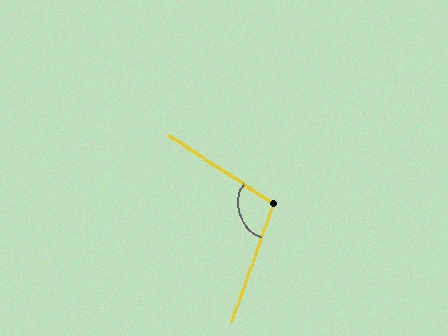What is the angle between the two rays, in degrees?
Approximately 104 degrees.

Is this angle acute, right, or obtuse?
It is obtuse.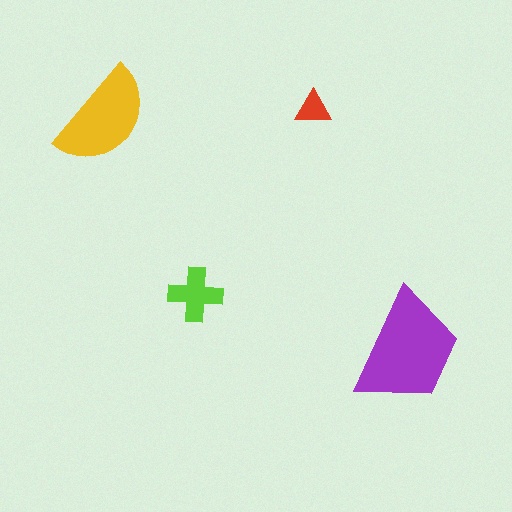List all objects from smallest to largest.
The red triangle, the lime cross, the yellow semicircle, the purple trapezoid.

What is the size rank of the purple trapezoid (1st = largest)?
1st.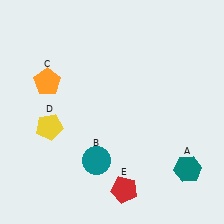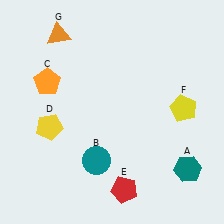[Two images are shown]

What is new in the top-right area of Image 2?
A yellow pentagon (F) was added in the top-right area of Image 2.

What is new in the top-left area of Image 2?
An orange triangle (G) was added in the top-left area of Image 2.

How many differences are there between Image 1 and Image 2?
There are 2 differences between the two images.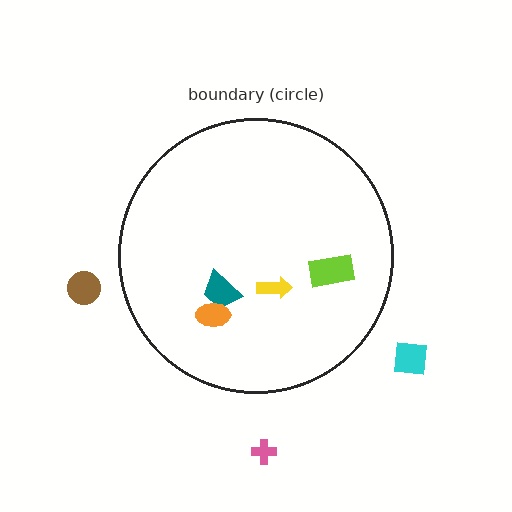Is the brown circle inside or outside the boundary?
Outside.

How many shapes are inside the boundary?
4 inside, 3 outside.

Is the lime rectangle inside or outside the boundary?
Inside.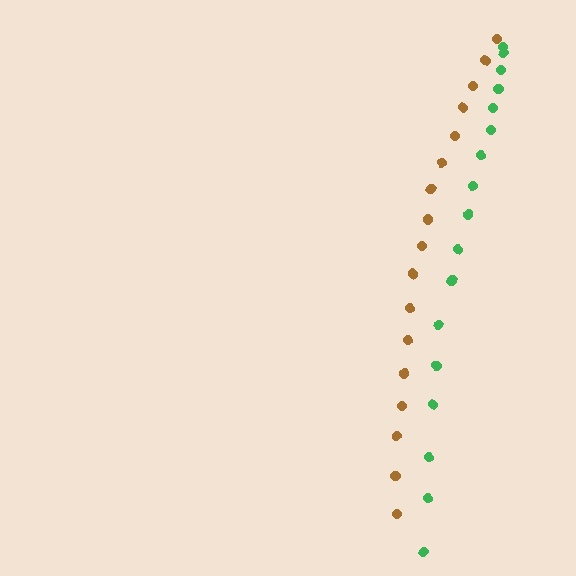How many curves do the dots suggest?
There are 2 distinct paths.